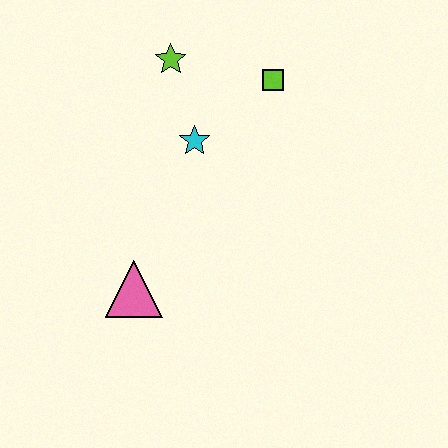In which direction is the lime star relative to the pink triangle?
The lime star is above the pink triangle.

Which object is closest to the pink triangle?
The cyan star is closest to the pink triangle.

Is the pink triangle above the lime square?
No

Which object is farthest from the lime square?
The pink triangle is farthest from the lime square.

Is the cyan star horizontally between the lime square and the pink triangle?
Yes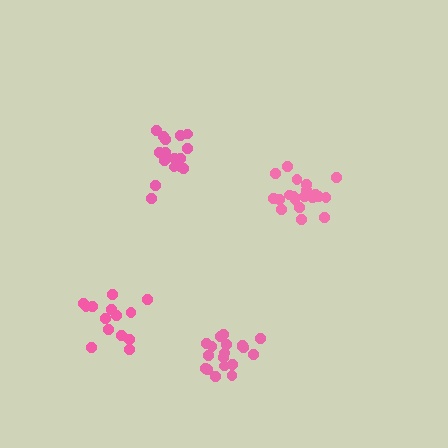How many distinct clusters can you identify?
There are 4 distinct clusters.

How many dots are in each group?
Group 1: 19 dots, Group 2: 14 dots, Group 3: 18 dots, Group 4: 20 dots (71 total).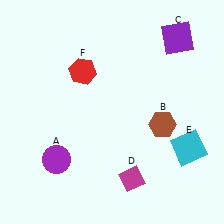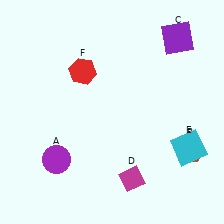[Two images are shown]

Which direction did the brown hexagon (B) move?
The brown hexagon (B) moved right.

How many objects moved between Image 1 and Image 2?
1 object moved between the two images.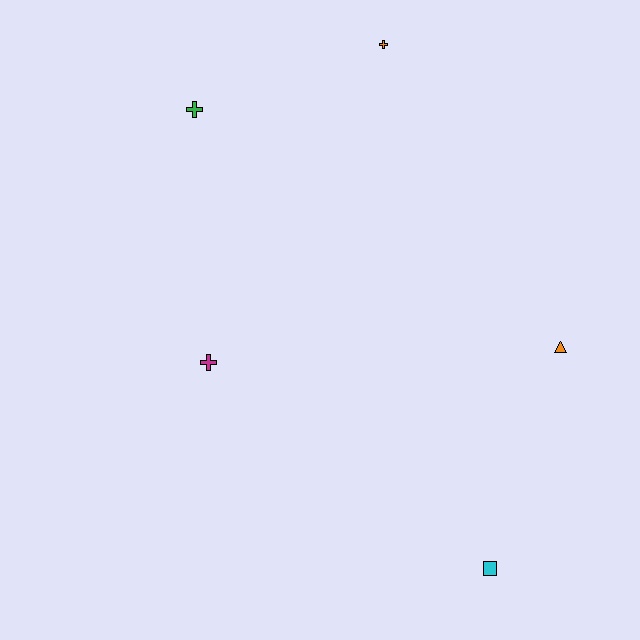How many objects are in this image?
There are 5 objects.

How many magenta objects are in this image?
There is 1 magenta object.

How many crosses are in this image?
There are 3 crosses.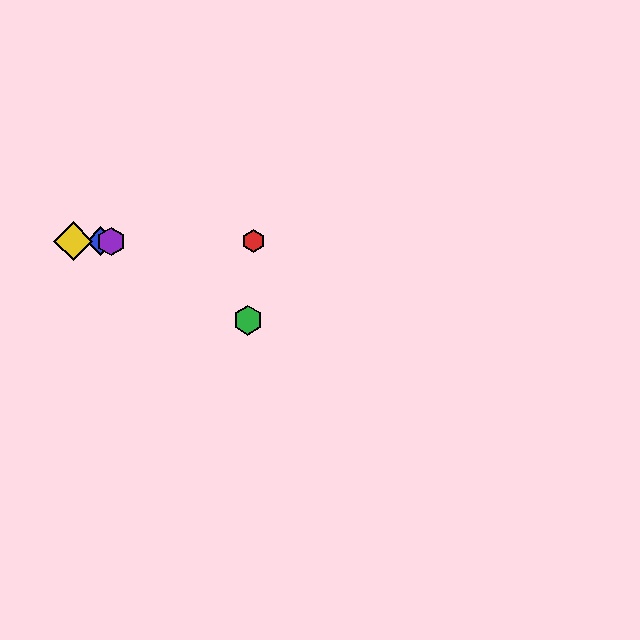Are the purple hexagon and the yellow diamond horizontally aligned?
Yes, both are at y≈241.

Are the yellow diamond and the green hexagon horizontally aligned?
No, the yellow diamond is at y≈241 and the green hexagon is at y≈320.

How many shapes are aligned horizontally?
4 shapes (the red hexagon, the blue diamond, the yellow diamond, the purple hexagon) are aligned horizontally.